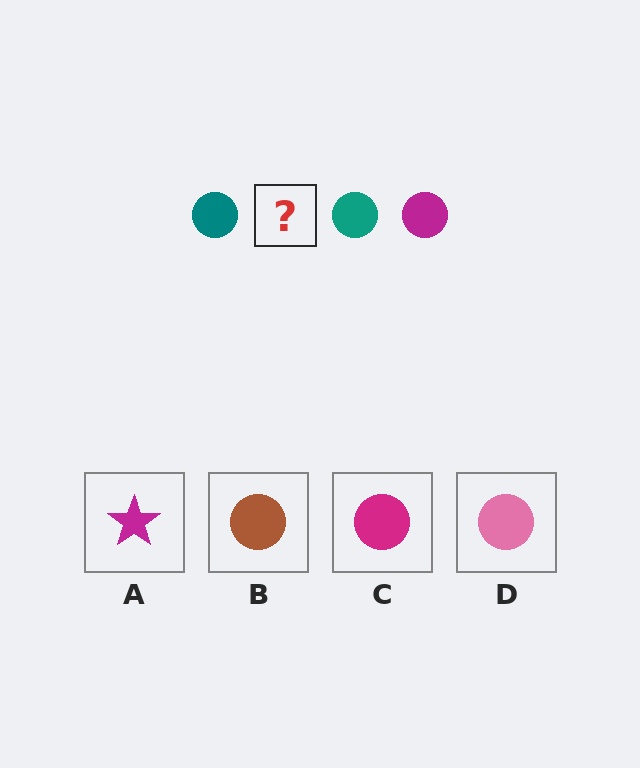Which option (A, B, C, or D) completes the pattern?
C.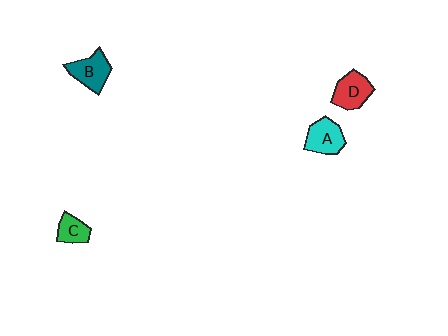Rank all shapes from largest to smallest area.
From largest to smallest: D (red), B (teal), A (cyan), C (green).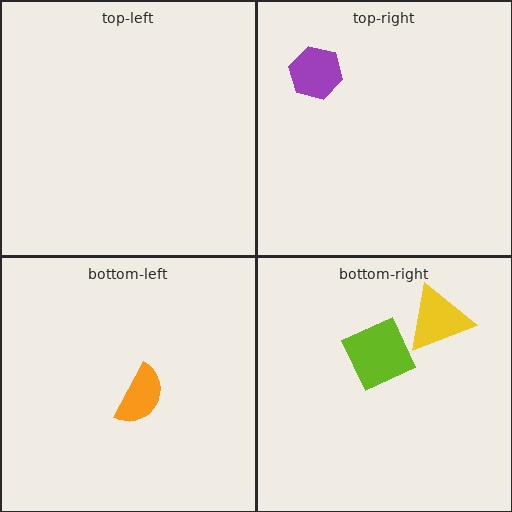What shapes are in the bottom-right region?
The yellow triangle, the lime diamond.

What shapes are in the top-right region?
The purple hexagon.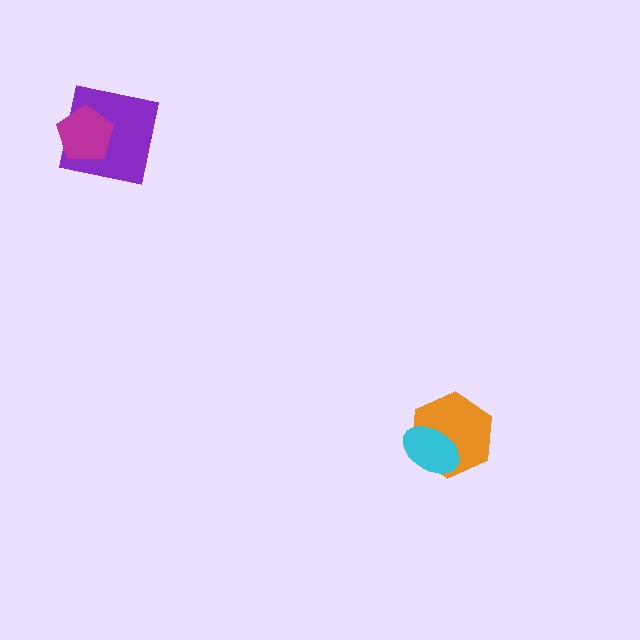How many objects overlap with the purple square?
1 object overlaps with the purple square.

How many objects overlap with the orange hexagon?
1 object overlaps with the orange hexagon.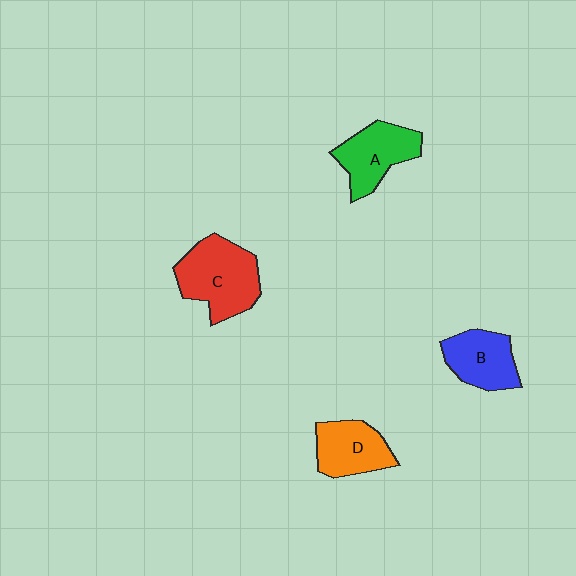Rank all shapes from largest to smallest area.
From largest to smallest: C (red), A (green), D (orange), B (blue).